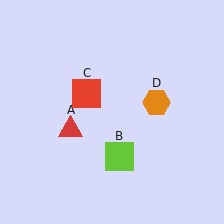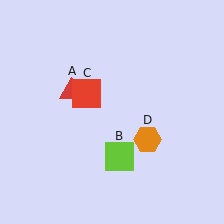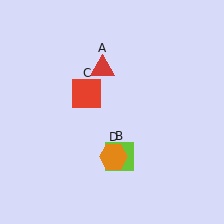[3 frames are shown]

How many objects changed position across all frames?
2 objects changed position: red triangle (object A), orange hexagon (object D).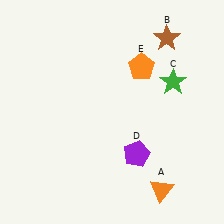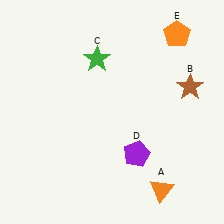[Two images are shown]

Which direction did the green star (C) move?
The green star (C) moved left.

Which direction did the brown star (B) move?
The brown star (B) moved down.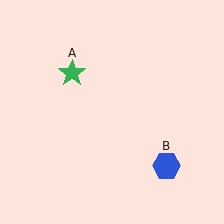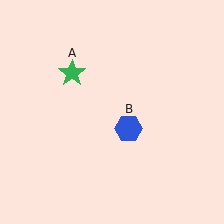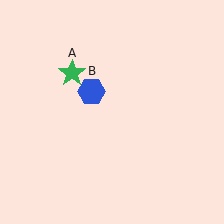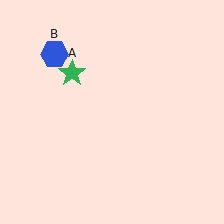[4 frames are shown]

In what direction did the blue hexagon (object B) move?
The blue hexagon (object B) moved up and to the left.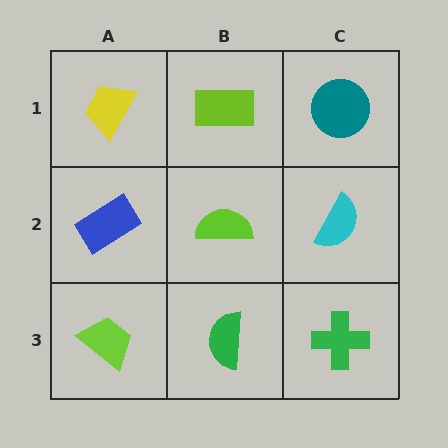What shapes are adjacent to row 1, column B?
A lime semicircle (row 2, column B), a yellow trapezoid (row 1, column A), a teal circle (row 1, column C).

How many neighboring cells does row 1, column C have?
2.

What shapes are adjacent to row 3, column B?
A lime semicircle (row 2, column B), a lime trapezoid (row 3, column A), a green cross (row 3, column C).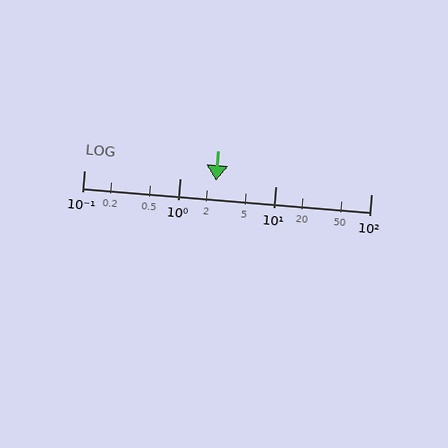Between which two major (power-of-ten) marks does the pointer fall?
The pointer is between 1 and 10.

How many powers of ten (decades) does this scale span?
The scale spans 3 decades, from 0.1 to 100.